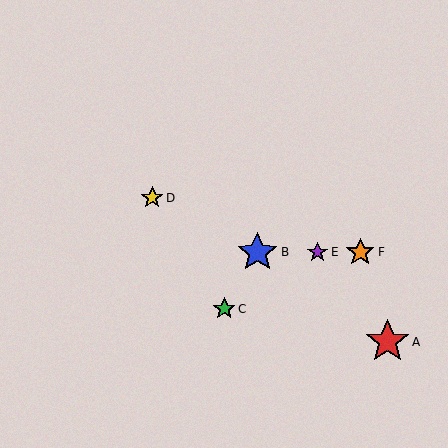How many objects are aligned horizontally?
3 objects (B, E, F) are aligned horizontally.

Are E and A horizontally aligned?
No, E is at y≈252 and A is at y≈342.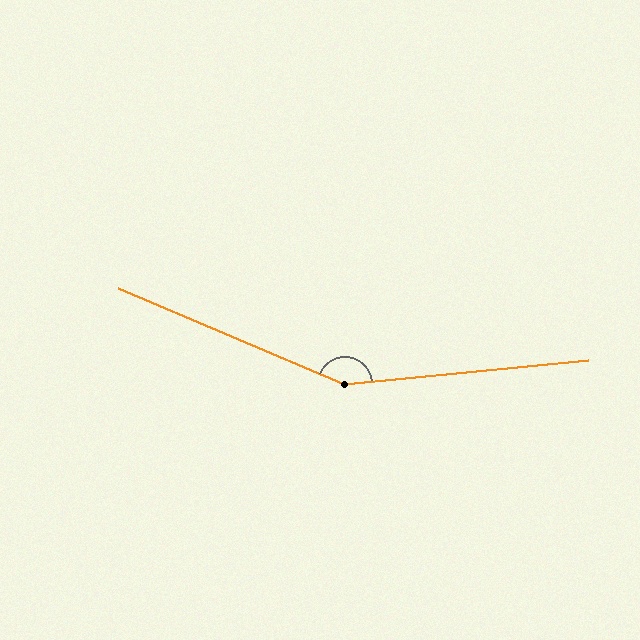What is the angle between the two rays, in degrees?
Approximately 151 degrees.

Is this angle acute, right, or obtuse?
It is obtuse.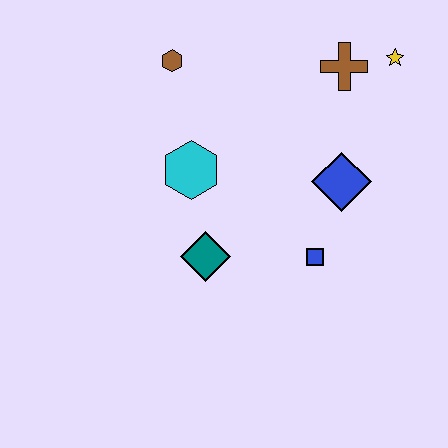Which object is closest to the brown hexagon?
The cyan hexagon is closest to the brown hexagon.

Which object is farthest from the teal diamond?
The yellow star is farthest from the teal diamond.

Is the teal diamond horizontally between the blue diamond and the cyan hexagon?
Yes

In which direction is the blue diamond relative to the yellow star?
The blue diamond is below the yellow star.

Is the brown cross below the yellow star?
Yes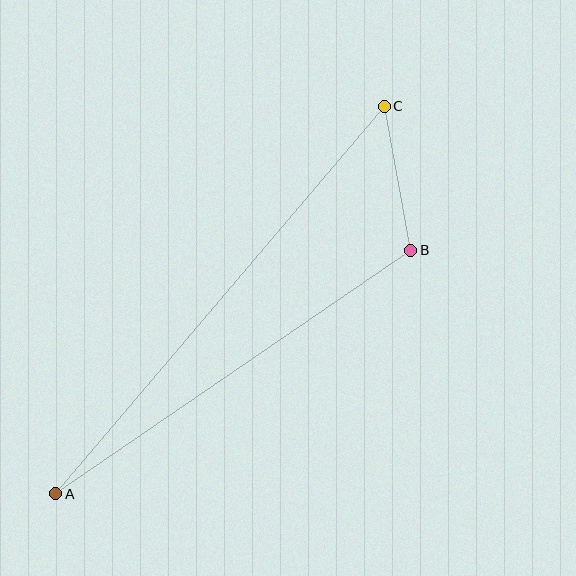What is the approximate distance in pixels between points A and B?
The distance between A and B is approximately 430 pixels.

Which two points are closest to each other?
Points B and C are closest to each other.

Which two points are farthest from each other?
Points A and C are farthest from each other.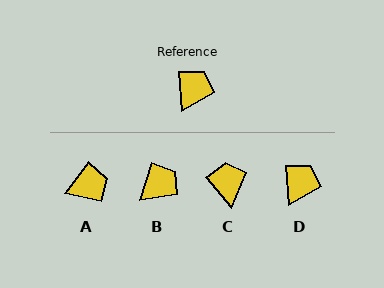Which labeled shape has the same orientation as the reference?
D.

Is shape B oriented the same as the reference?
No, it is off by about 21 degrees.